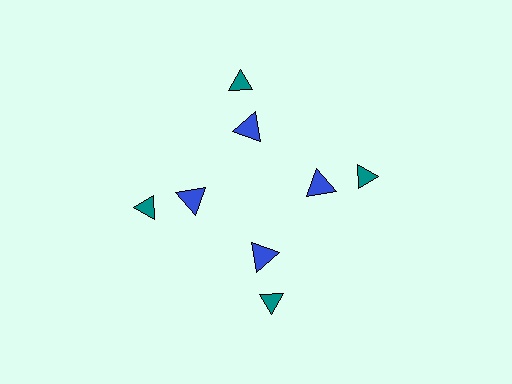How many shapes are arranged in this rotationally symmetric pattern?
There are 8 shapes, arranged in 4 groups of 2.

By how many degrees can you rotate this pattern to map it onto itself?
The pattern maps onto itself every 90 degrees of rotation.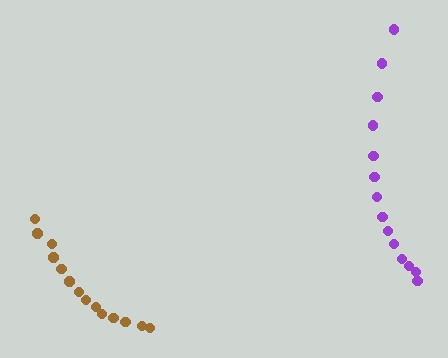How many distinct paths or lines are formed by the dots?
There are 2 distinct paths.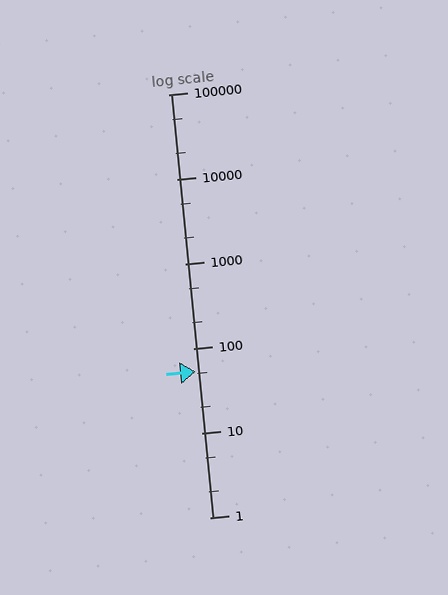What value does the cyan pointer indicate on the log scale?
The pointer indicates approximately 53.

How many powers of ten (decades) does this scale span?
The scale spans 5 decades, from 1 to 100000.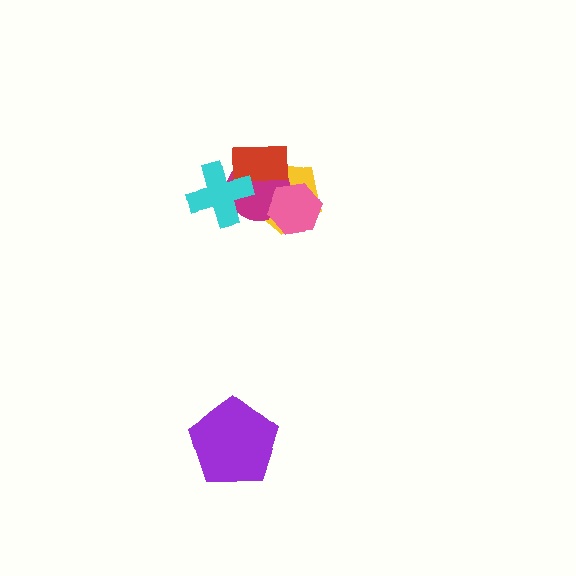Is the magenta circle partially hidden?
Yes, it is partially covered by another shape.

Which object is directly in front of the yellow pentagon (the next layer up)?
The magenta circle is directly in front of the yellow pentagon.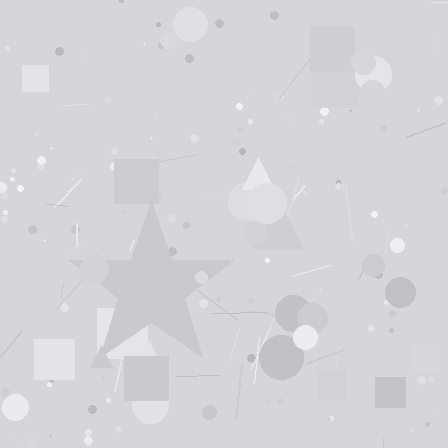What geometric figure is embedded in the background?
A star is embedded in the background.